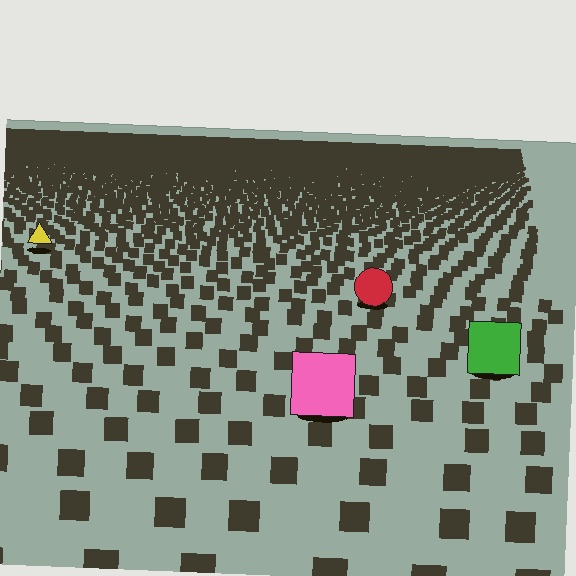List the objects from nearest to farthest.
From nearest to farthest: the pink square, the green square, the red circle, the yellow triangle.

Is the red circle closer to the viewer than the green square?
No. The green square is closer — you can tell from the texture gradient: the ground texture is coarser near it.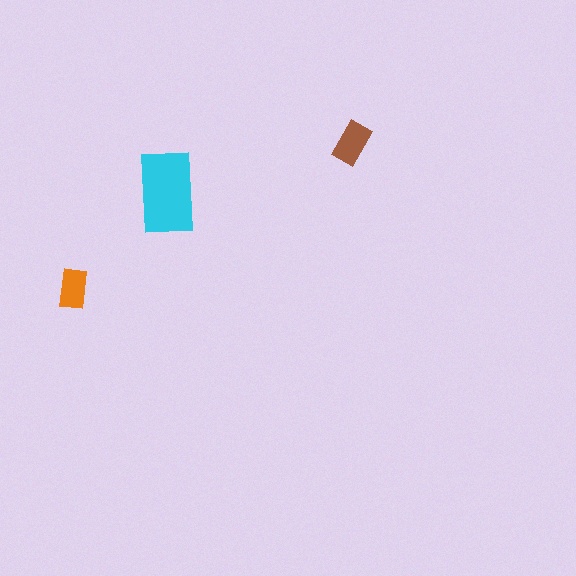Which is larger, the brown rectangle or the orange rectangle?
The brown one.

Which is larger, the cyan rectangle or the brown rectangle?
The cyan one.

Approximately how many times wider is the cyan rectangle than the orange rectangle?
About 2 times wider.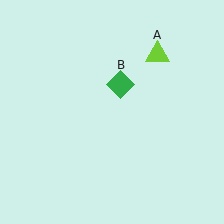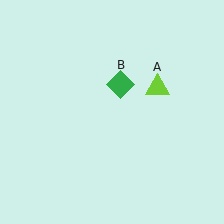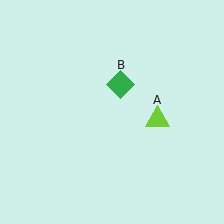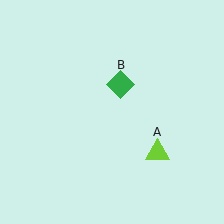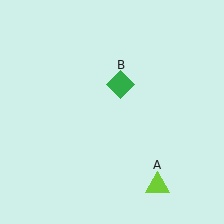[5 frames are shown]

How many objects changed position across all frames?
1 object changed position: lime triangle (object A).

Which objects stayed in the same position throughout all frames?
Green diamond (object B) remained stationary.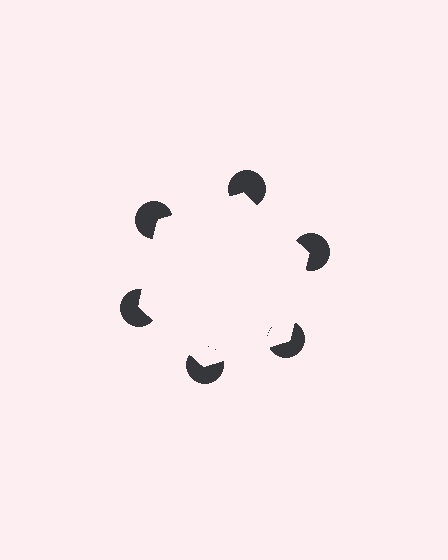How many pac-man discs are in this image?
There are 6 — one at each vertex of the illusory hexagon.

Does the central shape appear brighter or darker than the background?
It typically appears slightly brighter than the background, even though no actual brightness change is drawn.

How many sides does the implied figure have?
6 sides.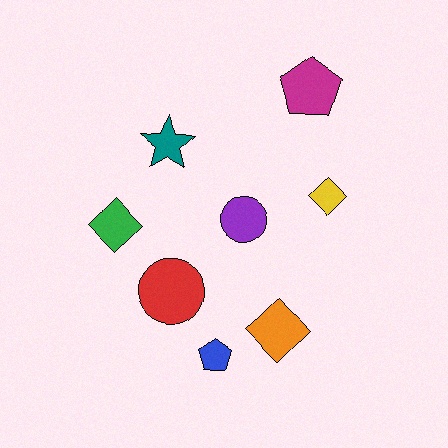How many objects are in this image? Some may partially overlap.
There are 8 objects.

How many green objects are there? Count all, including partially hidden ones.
There is 1 green object.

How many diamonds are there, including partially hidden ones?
There are 3 diamonds.